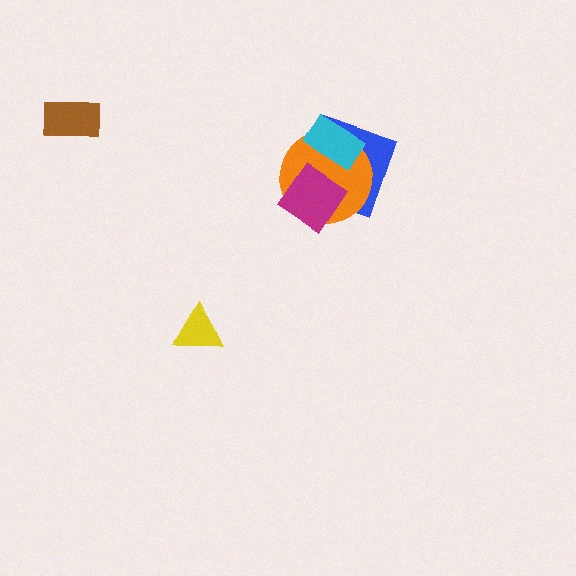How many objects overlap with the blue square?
3 objects overlap with the blue square.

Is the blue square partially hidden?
Yes, it is partially covered by another shape.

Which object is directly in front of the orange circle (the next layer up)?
The magenta diamond is directly in front of the orange circle.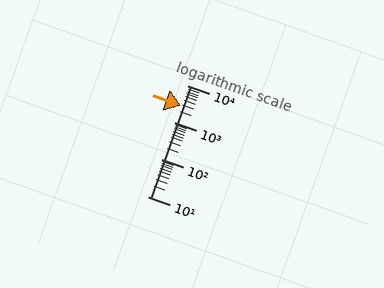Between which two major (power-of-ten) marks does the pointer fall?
The pointer is between 1000 and 10000.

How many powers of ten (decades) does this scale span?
The scale spans 3 decades, from 10 to 10000.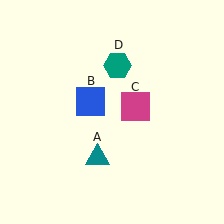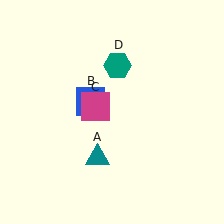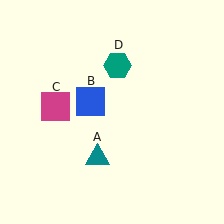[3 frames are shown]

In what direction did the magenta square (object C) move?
The magenta square (object C) moved left.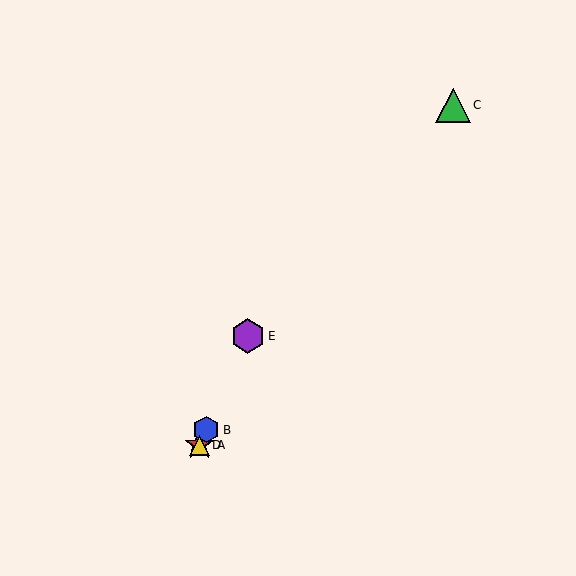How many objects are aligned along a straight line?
4 objects (A, B, D, E) are aligned along a straight line.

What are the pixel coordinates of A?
Object A is at (199, 445).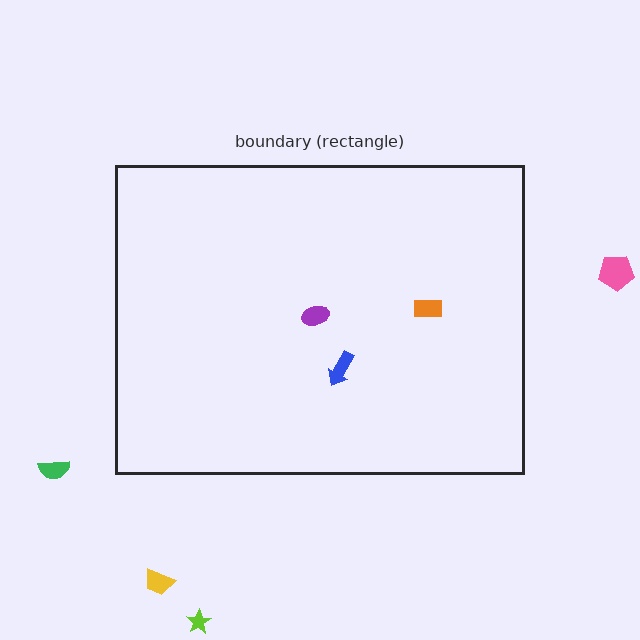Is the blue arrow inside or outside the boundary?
Inside.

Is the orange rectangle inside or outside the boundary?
Inside.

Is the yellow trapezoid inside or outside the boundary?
Outside.